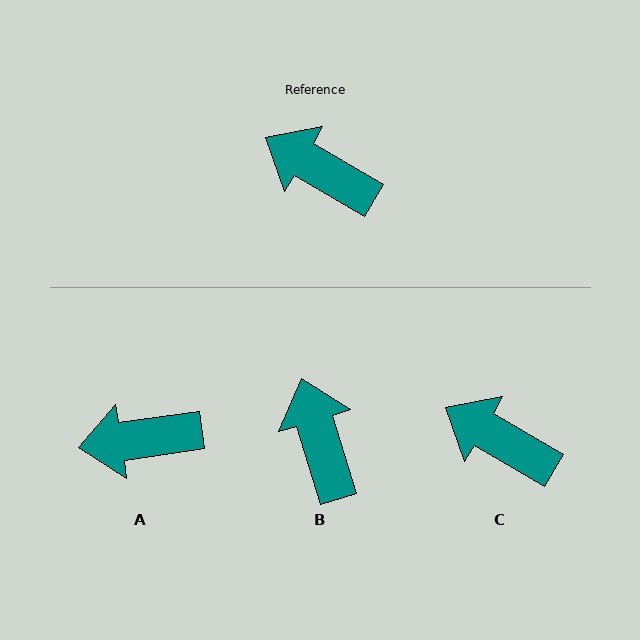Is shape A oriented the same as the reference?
No, it is off by about 39 degrees.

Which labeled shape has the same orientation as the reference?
C.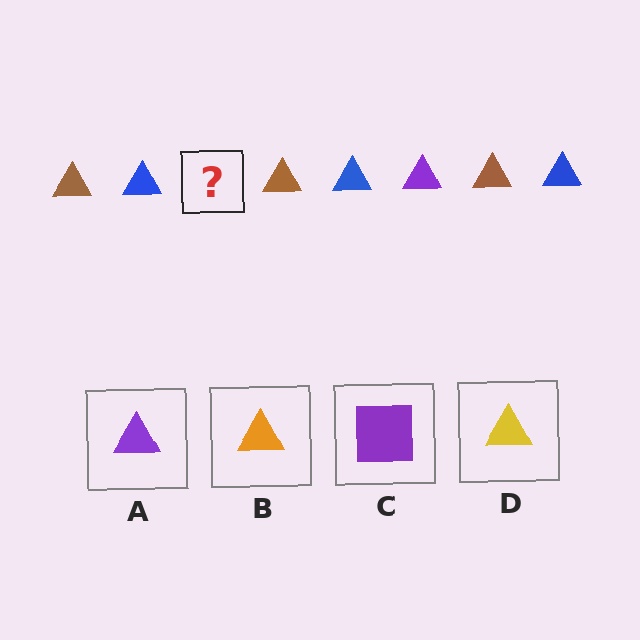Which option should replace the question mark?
Option A.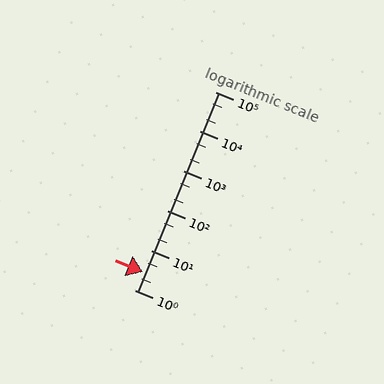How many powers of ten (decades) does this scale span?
The scale spans 5 decades, from 1 to 100000.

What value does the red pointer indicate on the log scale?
The pointer indicates approximately 2.9.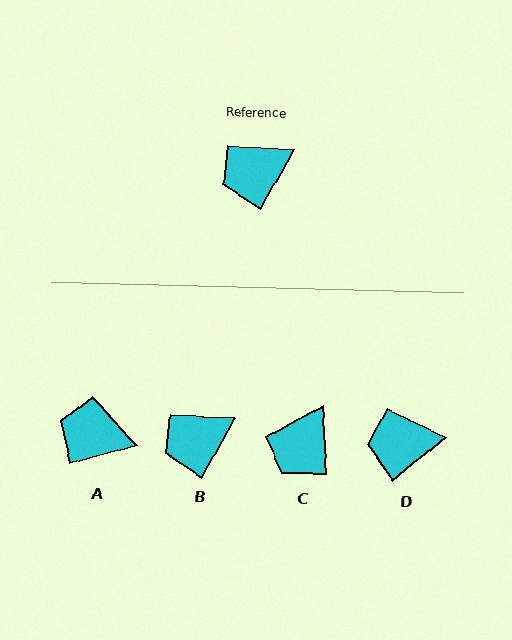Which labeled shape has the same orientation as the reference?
B.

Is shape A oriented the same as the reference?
No, it is off by about 45 degrees.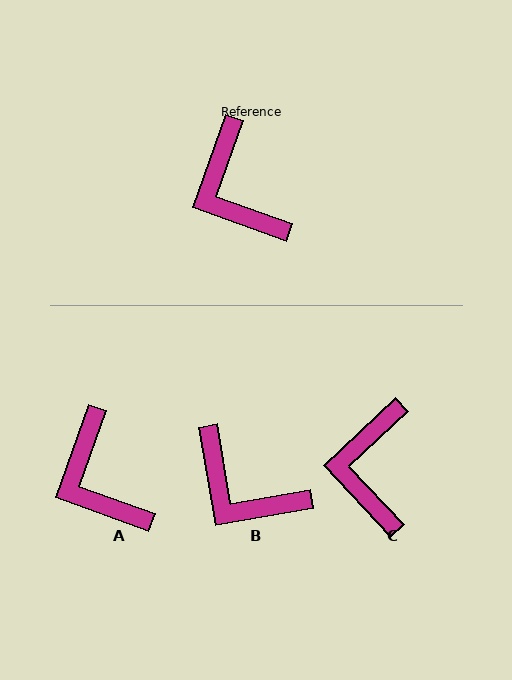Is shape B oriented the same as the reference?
No, it is off by about 29 degrees.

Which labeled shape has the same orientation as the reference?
A.